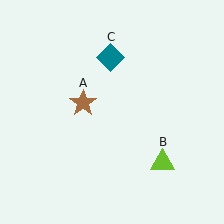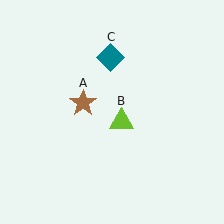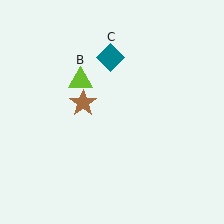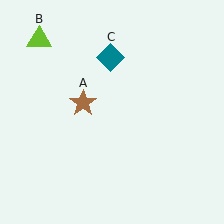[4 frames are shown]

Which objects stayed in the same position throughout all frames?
Brown star (object A) and teal diamond (object C) remained stationary.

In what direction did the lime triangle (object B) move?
The lime triangle (object B) moved up and to the left.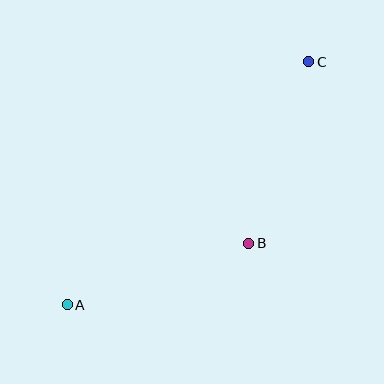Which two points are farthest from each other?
Points A and C are farthest from each other.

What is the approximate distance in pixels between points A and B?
The distance between A and B is approximately 192 pixels.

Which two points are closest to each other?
Points B and C are closest to each other.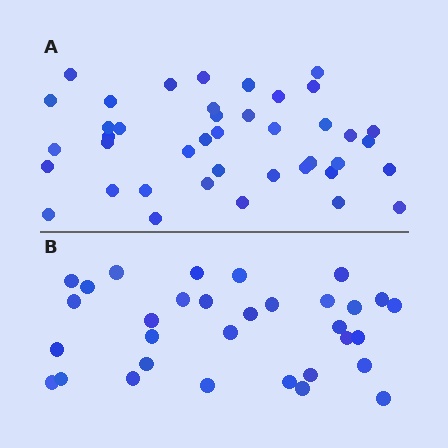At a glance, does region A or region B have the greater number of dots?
Region A (the top region) has more dots.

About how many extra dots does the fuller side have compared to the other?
Region A has roughly 8 or so more dots than region B.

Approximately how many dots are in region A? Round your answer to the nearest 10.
About 40 dots. (The exact count is 41, which rounds to 40.)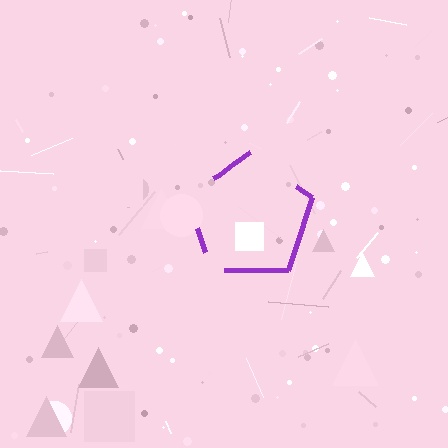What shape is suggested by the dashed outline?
The dashed outline suggests a pentagon.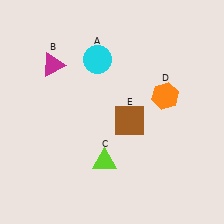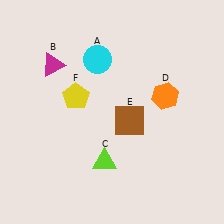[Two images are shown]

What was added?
A yellow pentagon (F) was added in Image 2.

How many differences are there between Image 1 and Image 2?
There is 1 difference between the two images.